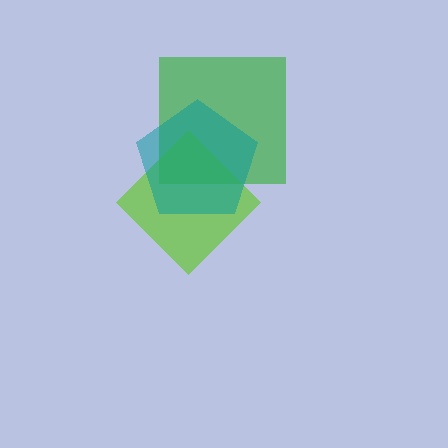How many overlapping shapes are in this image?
There are 3 overlapping shapes in the image.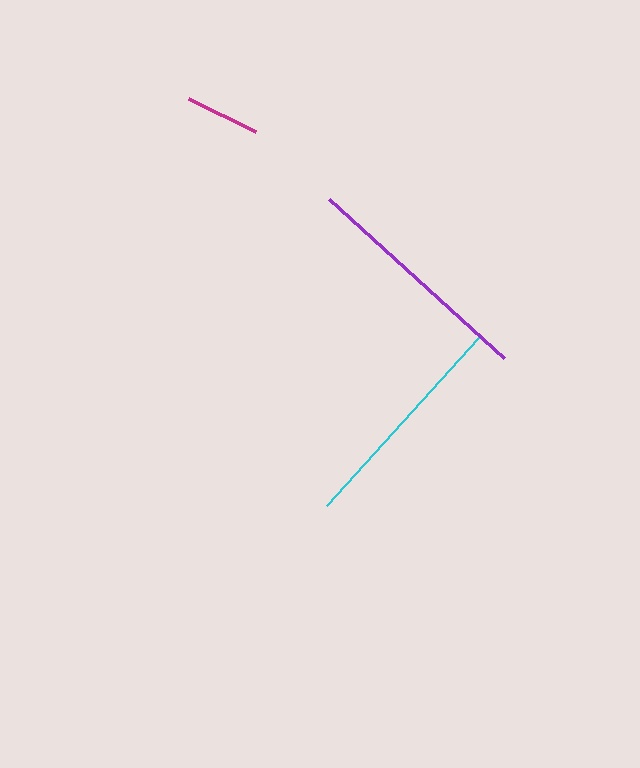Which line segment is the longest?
The purple line is the longest at approximately 236 pixels.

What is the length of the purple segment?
The purple segment is approximately 236 pixels long.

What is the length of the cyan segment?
The cyan segment is approximately 227 pixels long.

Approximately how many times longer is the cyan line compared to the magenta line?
The cyan line is approximately 3.0 times the length of the magenta line.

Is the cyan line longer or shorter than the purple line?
The purple line is longer than the cyan line.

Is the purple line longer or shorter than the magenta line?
The purple line is longer than the magenta line.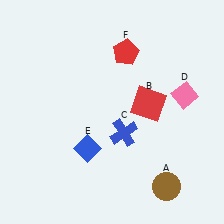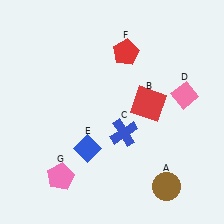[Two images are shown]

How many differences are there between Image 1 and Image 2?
There is 1 difference between the two images.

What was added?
A pink pentagon (G) was added in Image 2.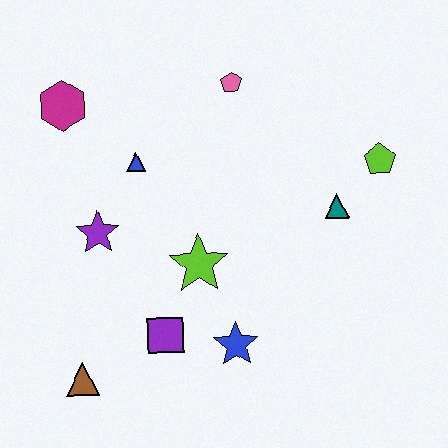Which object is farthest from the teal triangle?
The brown triangle is farthest from the teal triangle.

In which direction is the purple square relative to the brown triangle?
The purple square is to the right of the brown triangle.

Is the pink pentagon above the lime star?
Yes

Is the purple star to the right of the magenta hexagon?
Yes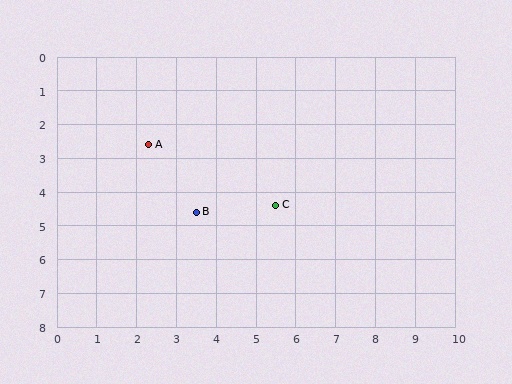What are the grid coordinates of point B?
Point B is at approximately (3.5, 4.6).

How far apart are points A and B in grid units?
Points A and B are about 2.3 grid units apart.